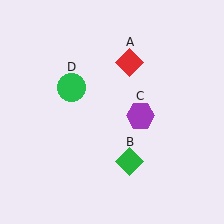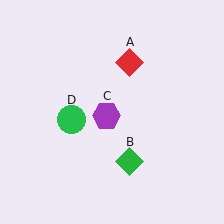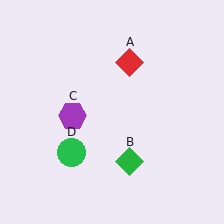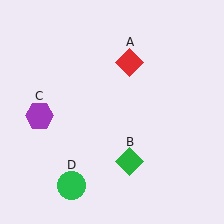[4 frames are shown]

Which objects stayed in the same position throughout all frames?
Red diamond (object A) and green diamond (object B) remained stationary.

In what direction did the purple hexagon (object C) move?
The purple hexagon (object C) moved left.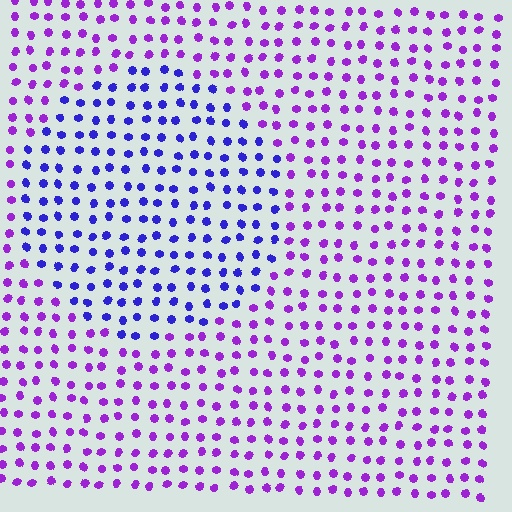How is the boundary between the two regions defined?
The boundary is defined purely by a slight shift in hue (about 39 degrees). Spacing, size, and orientation are identical on both sides.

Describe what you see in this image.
The image is filled with small purple elements in a uniform arrangement. A circle-shaped region is visible where the elements are tinted to a slightly different hue, forming a subtle color boundary.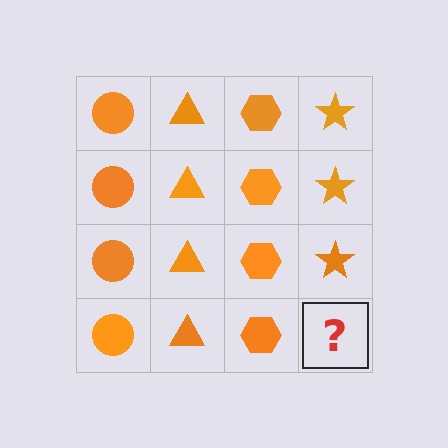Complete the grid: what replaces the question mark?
The question mark should be replaced with an orange star.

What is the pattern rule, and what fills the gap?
The rule is that each column has a consistent shape. The gap should be filled with an orange star.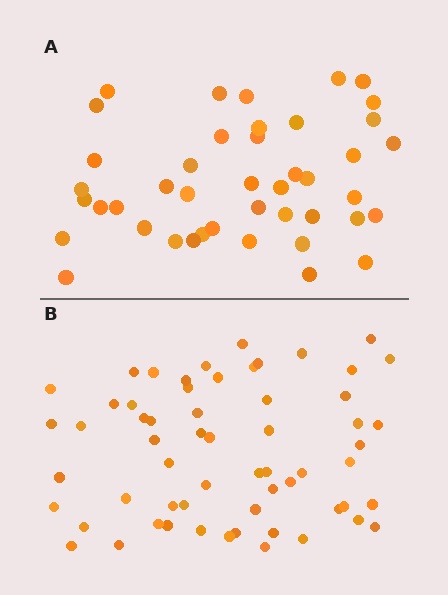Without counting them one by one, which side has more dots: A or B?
Region B (the bottom region) has more dots.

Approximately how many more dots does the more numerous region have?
Region B has approximately 15 more dots than region A.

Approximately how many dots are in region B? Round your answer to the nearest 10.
About 60 dots.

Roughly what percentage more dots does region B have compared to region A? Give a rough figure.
About 40% more.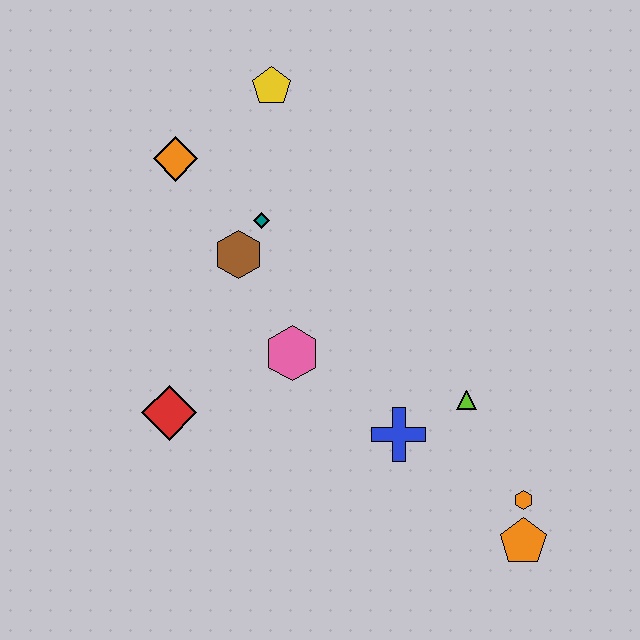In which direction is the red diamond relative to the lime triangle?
The red diamond is to the left of the lime triangle.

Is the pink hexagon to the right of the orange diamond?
Yes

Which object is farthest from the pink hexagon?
The orange pentagon is farthest from the pink hexagon.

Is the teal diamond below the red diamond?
No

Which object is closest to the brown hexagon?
The teal diamond is closest to the brown hexagon.